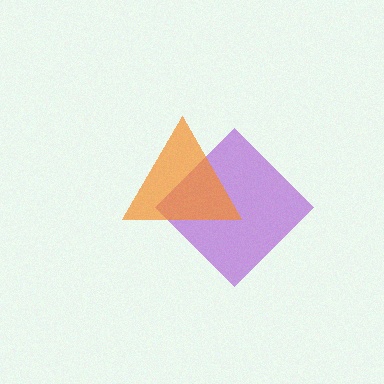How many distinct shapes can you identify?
There are 2 distinct shapes: a purple diamond, an orange triangle.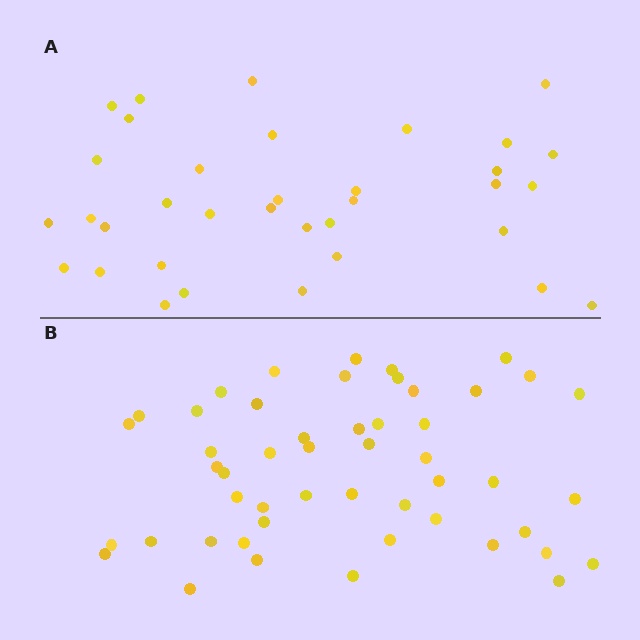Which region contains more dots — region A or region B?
Region B (the bottom region) has more dots.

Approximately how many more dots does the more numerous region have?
Region B has approximately 15 more dots than region A.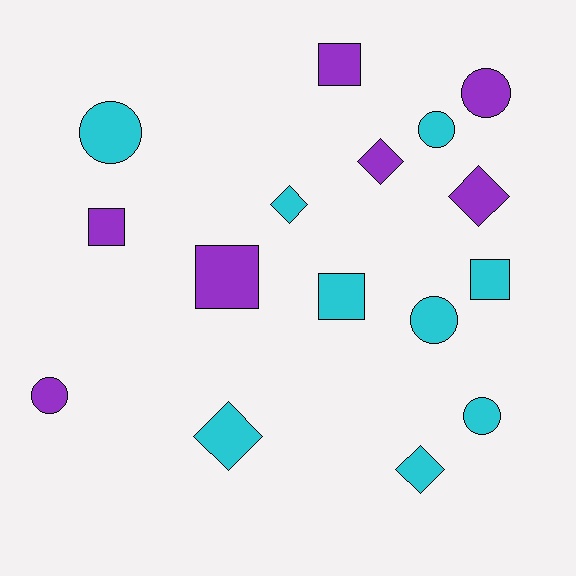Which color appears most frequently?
Cyan, with 9 objects.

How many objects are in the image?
There are 16 objects.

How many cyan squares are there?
There are 2 cyan squares.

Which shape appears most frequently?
Circle, with 6 objects.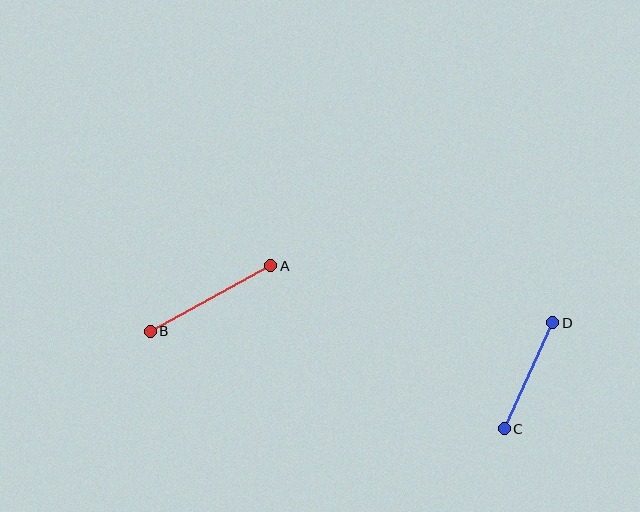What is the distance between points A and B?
The distance is approximately 137 pixels.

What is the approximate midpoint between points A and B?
The midpoint is at approximately (211, 298) pixels.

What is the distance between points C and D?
The distance is approximately 117 pixels.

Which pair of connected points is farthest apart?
Points A and B are farthest apart.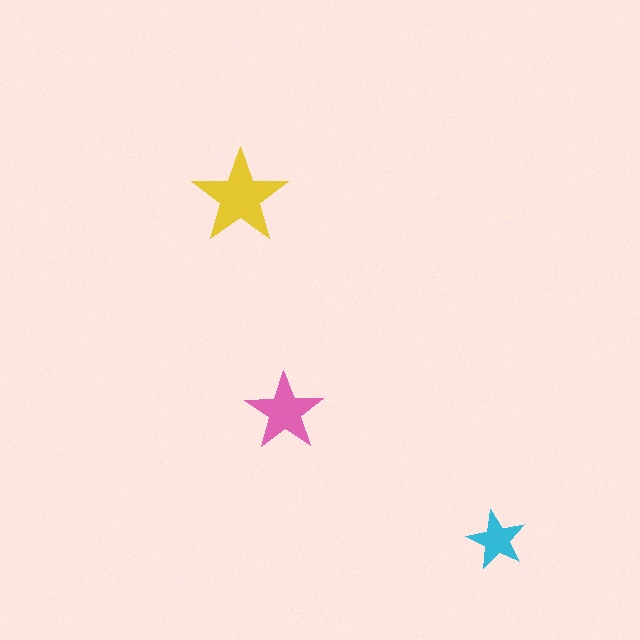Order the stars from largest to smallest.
the yellow one, the pink one, the cyan one.